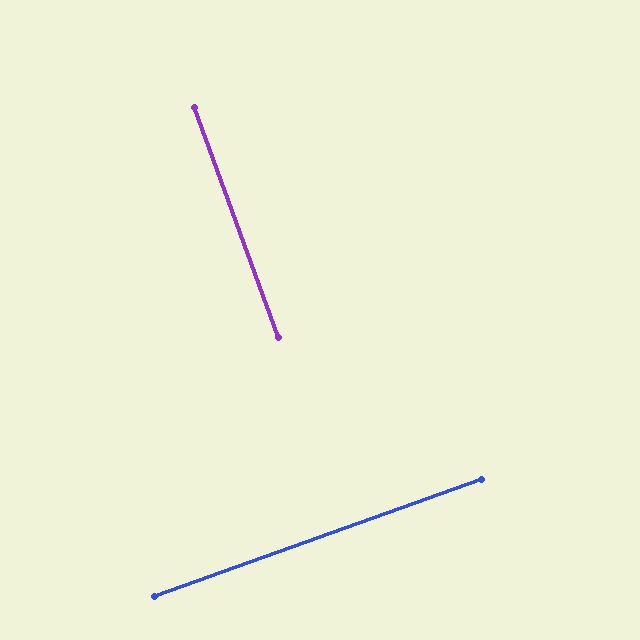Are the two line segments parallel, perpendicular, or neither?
Perpendicular — they meet at approximately 90°.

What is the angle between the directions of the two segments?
Approximately 90 degrees.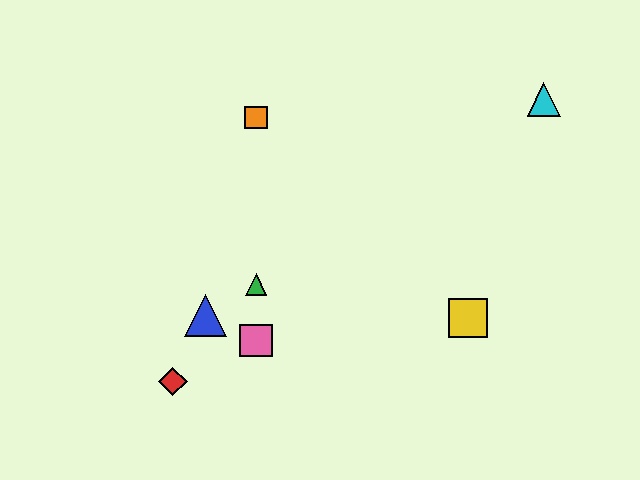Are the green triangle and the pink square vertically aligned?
Yes, both are at x≈256.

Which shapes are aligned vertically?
The green triangle, the purple square, the orange square, the pink square are aligned vertically.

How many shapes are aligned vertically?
4 shapes (the green triangle, the purple square, the orange square, the pink square) are aligned vertically.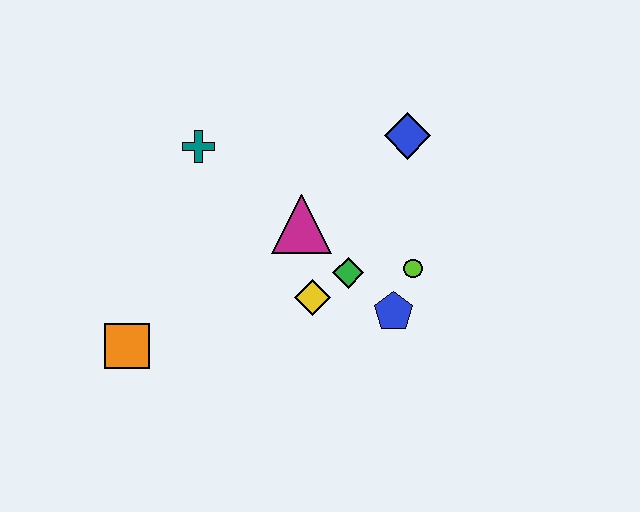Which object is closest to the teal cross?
The magenta triangle is closest to the teal cross.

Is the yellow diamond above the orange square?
Yes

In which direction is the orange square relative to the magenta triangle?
The orange square is to the left of the magenta triangle.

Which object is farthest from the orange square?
The blue diamond is farthest from the orange square.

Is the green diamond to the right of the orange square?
Yes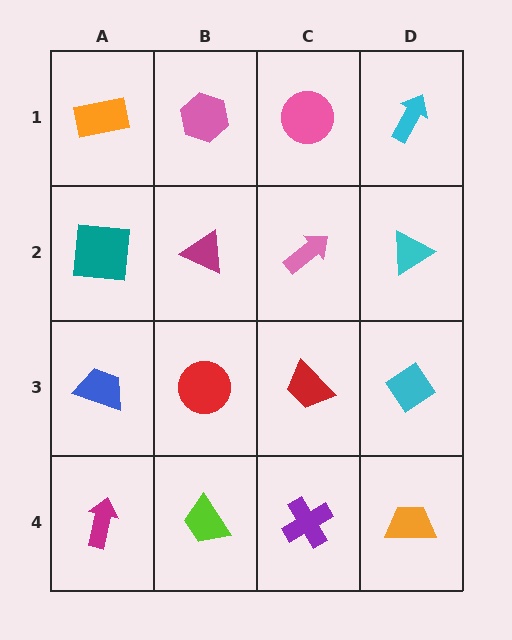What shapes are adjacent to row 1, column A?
A teal square (row 2, column A), a pink hexagon (row 1, column B).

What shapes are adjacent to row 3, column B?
A magenta triangle (row 2, column B), a lime trapezoid (row 4, column B), a blue trapezoid (row 3, column A), a red trapezoid (row 3, column C).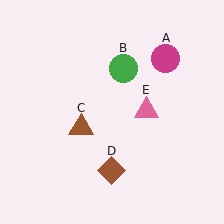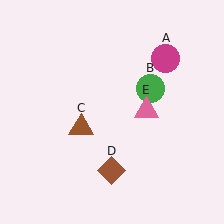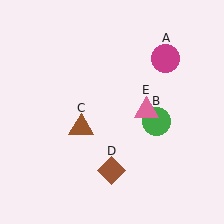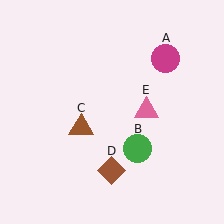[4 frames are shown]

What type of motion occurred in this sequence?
The green circle (object B) rotated clockwise around the center of the scene.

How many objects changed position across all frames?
1 object changed position: green circle (object B).